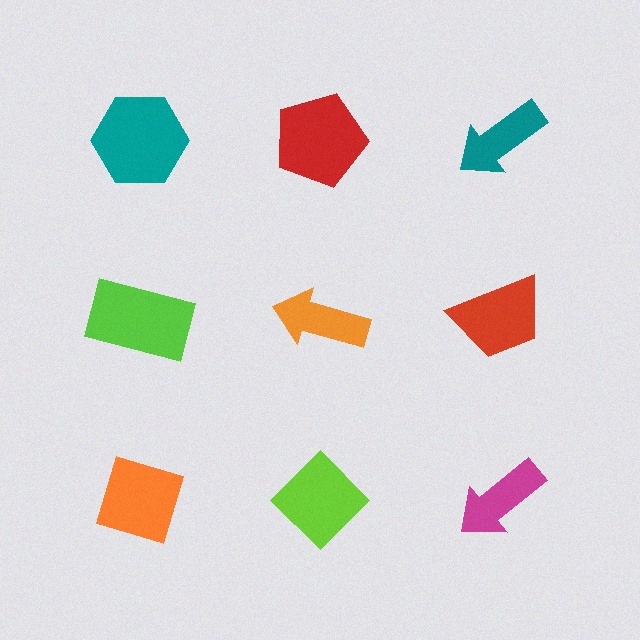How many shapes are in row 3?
3 shapes.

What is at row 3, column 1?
An orange diamond.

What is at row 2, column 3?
A red trapezoid.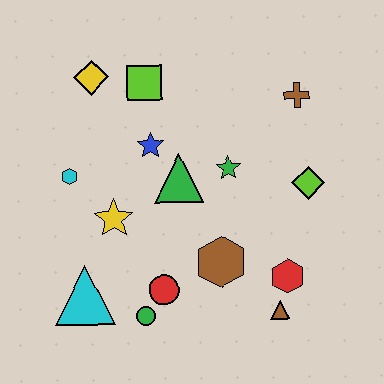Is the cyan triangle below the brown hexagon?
Yes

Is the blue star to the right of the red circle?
No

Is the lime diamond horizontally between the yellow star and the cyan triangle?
No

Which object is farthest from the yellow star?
The brown cross is farthest from the yellow star.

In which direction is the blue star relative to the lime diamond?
The blue star is to the left of the lime diamond.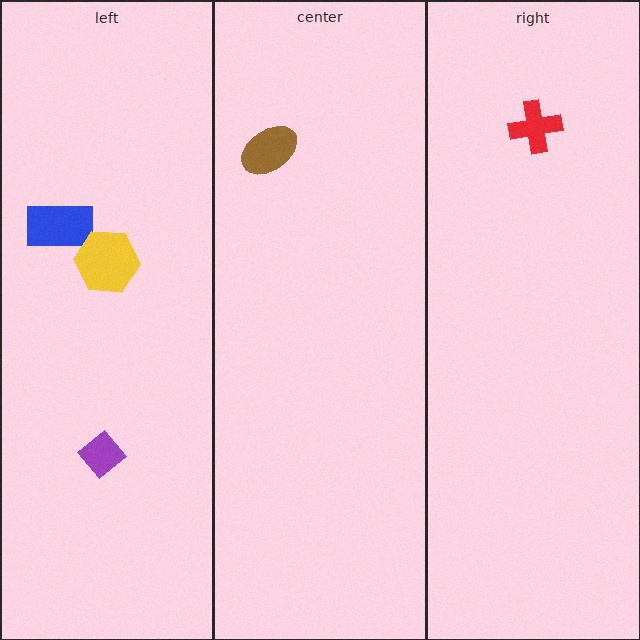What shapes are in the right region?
The red cross.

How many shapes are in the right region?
1.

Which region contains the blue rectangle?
The left region.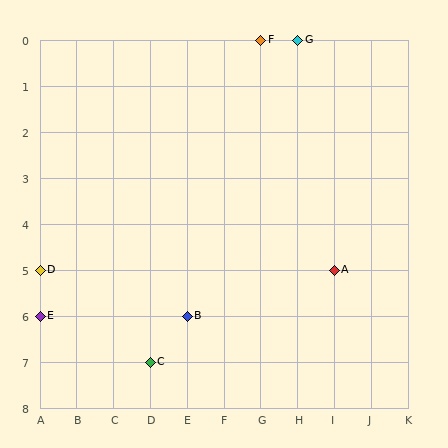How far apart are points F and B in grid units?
Points F and B are 2 columns and 6 rows apart (about 6.3 grid units diagonally).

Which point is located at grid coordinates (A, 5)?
Point D is at (A, 5).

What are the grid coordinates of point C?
Point C is at grid coordinates (D, 7).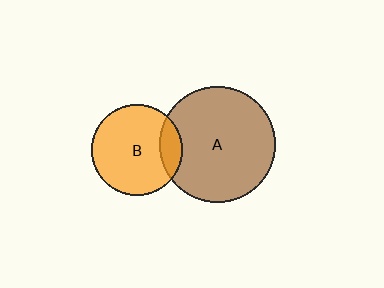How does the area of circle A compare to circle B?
Approximately 1.6 times.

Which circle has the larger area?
Circle A (brown).